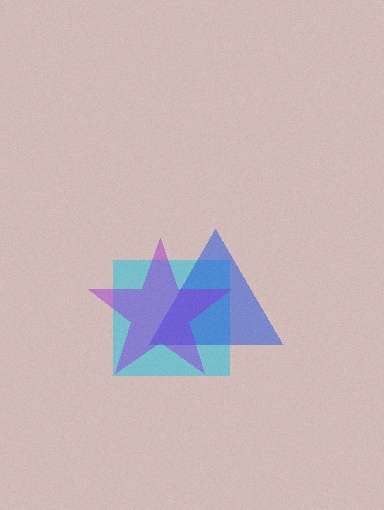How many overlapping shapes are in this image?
There are 3 overlapping shapes in the image.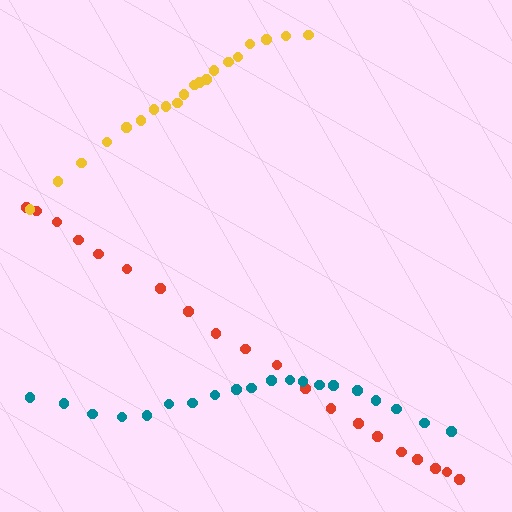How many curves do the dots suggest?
There are 3 distinct paths.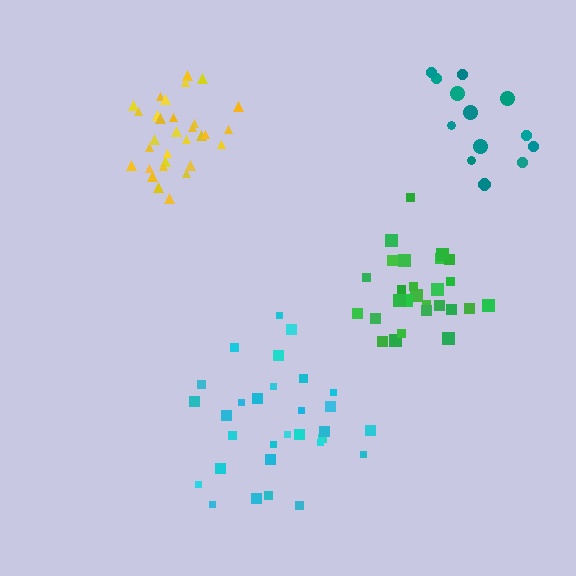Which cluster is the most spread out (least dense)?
Teal.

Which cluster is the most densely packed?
Yellow.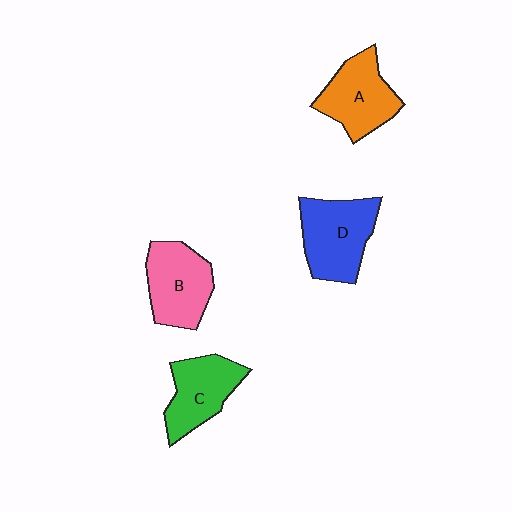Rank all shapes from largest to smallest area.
From largest to smallest: D (blue), B (pink), A (orange), C (green).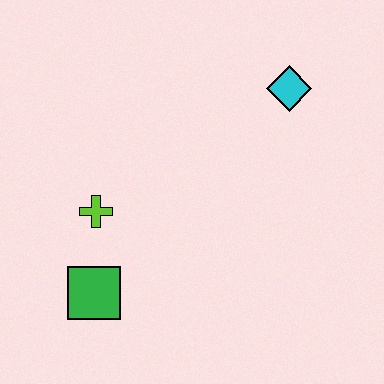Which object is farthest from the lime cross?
The cyan diamond is farthest from the lime cross.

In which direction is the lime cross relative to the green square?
The lime cross is above the green square.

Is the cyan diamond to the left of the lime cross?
No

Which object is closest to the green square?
The lime cross is closest to the green square.